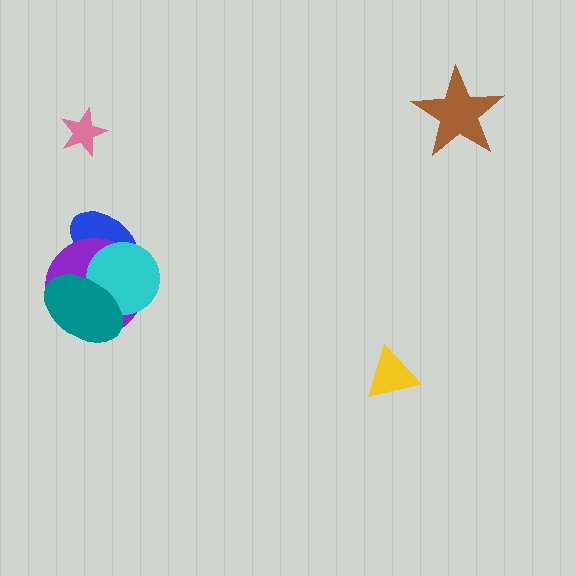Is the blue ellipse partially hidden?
Yes, it is partially covered by another shape.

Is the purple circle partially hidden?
Yes, it is partially covered by another shape.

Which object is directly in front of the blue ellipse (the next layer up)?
The purple circle is directly in front of the blue ellipse.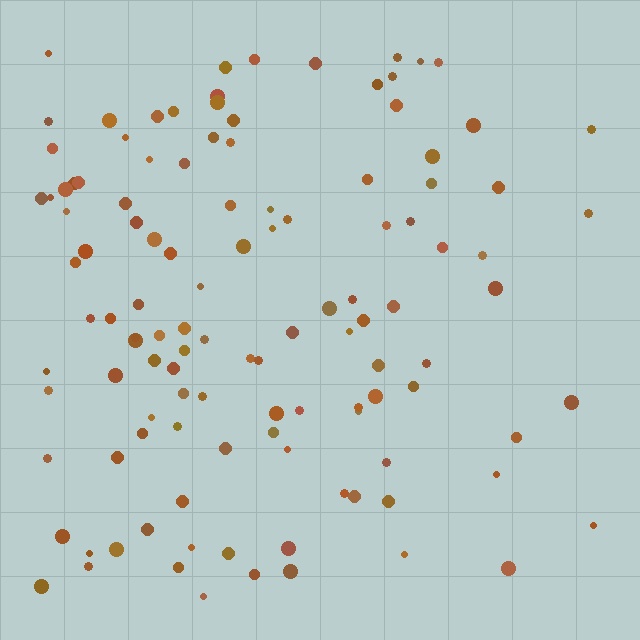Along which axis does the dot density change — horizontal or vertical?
Horizontal.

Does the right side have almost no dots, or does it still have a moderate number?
Still a moderate number, just noticeably fewer than the left.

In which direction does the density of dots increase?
From right to left, with the left side densest.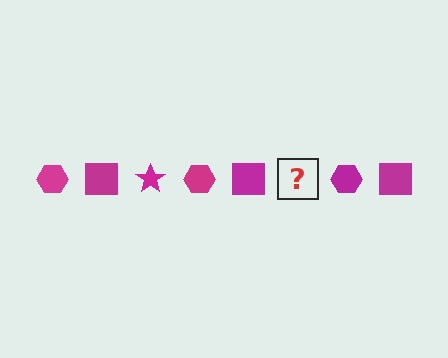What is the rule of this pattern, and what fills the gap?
The rule is that the pattern cycles through hexagon, square, star shapes in magenta. The gap should be filled with a magenta star.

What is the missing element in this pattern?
The missing element is a magenta star.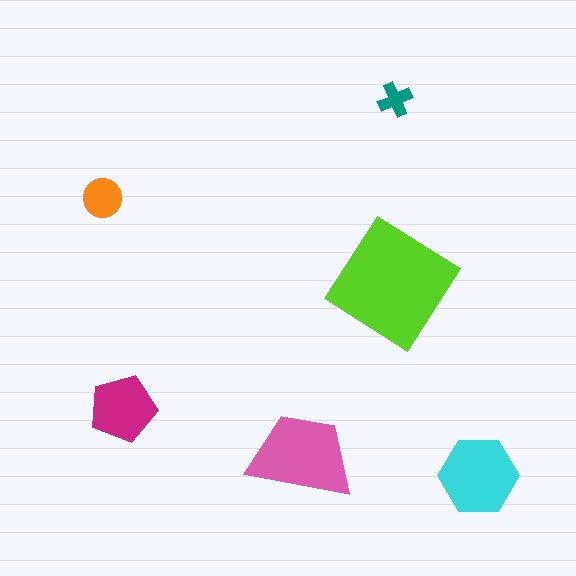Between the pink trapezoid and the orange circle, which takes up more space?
The pink trapezoid.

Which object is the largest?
The lime diamond.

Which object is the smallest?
The teal cross.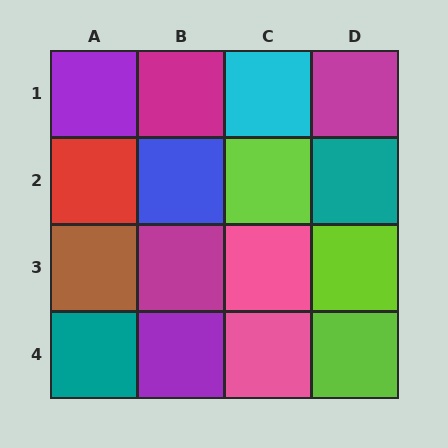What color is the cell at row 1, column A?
Purple.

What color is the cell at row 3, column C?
Pink.